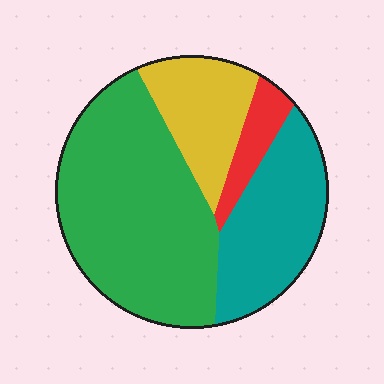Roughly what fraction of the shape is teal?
Teal takes up about one quarter (1/4) of the shape.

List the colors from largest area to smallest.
From largest to smallest: green, teal, yellow, red.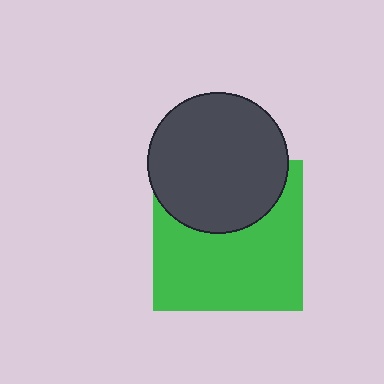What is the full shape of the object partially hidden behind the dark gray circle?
The partially hidden object is a green square.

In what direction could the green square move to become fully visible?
The green square could move down. That would shift it out from behind the dark gray circle entirely.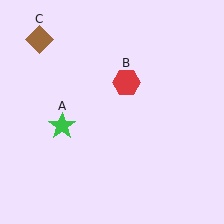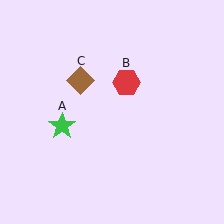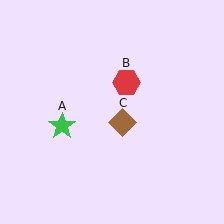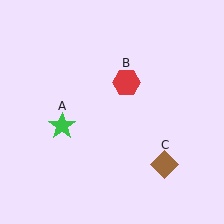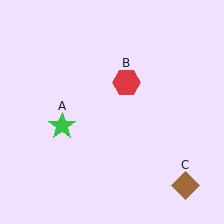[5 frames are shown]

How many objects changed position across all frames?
1 object changed position: brown diamond (object C).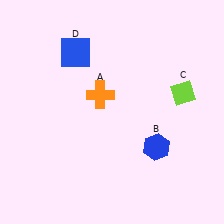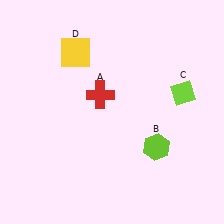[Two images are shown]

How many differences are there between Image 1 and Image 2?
There are 3 differences between the two images.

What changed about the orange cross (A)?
In Image 1, A is orange. In Image 2, it changed to red.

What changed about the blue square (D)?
In Image 1, D is blue. In Image 2, it changed to yellow.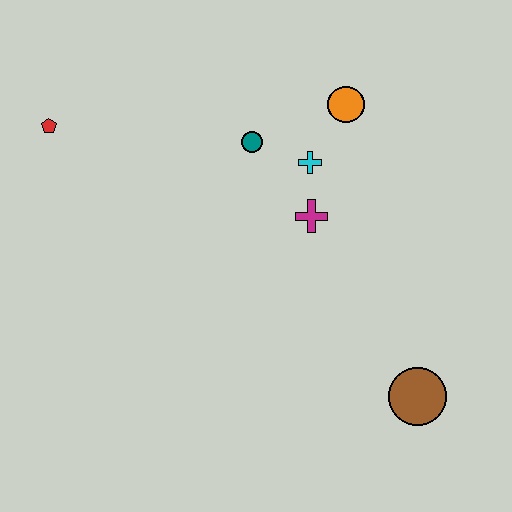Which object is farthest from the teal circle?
The brown circle is farthest from the teal circle.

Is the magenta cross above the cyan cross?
No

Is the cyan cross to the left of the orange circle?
Yes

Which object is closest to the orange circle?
The cyan cross is closest to the orange circle.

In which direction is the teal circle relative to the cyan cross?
The teal circle is to the left of the cyan cross.